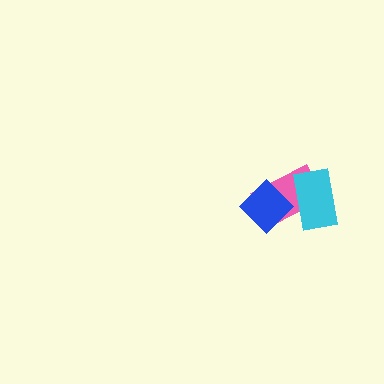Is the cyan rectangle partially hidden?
Yes, it is partially covered by another shape.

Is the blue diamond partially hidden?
No, no other shape covers it.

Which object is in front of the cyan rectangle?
The blue diamond is in front of the cyan rectangle.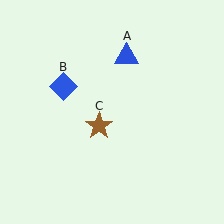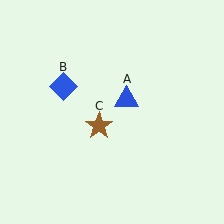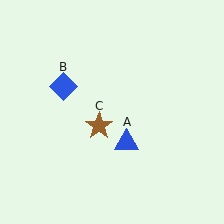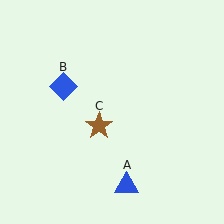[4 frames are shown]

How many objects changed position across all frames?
1 object changed position: blue triangle (object A).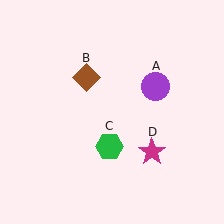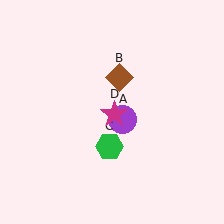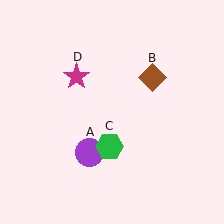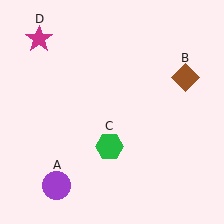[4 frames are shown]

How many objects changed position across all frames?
3 objects changed position: purple circle (object A), brown diamond (object B), magenta star (object D).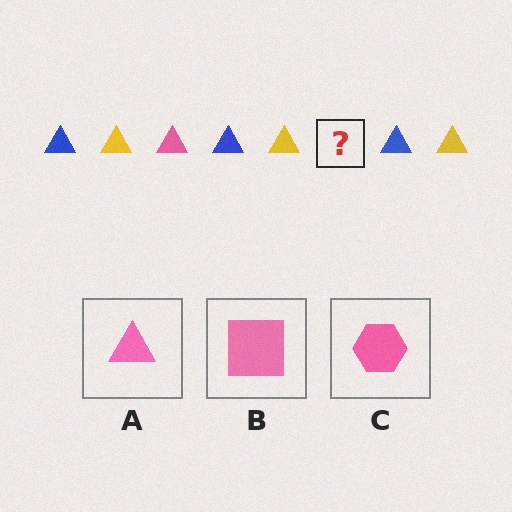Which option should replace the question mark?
Option A.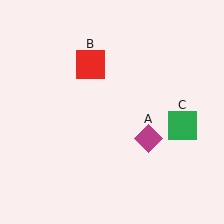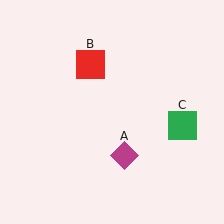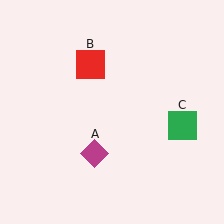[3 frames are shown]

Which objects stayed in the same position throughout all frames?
Red square (object B) and green square (object C) remained stationary.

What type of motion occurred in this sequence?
The magenta diamond (object A) rotated clockwise around the center of the scene.